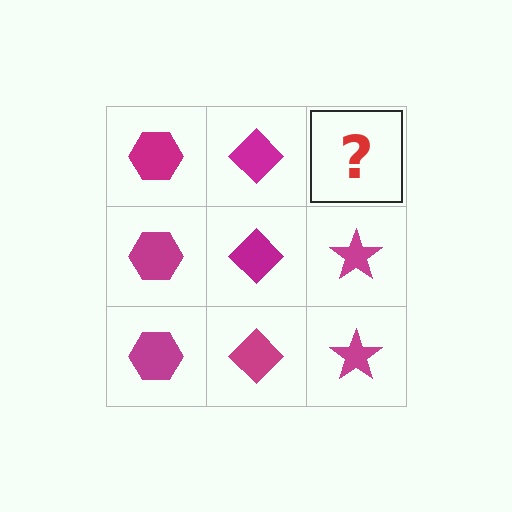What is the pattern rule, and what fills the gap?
The rule is that each column has a consistent shape. The gap should be filled with a magenta star.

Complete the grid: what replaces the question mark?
The question mark should be replaced with a magenta star.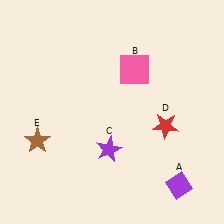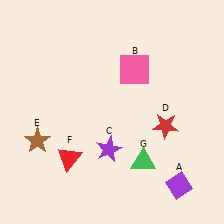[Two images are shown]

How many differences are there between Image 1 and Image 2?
There are 2 differences between the two images.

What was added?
A red triangle (F), a green triangle (G) were added in Image 2.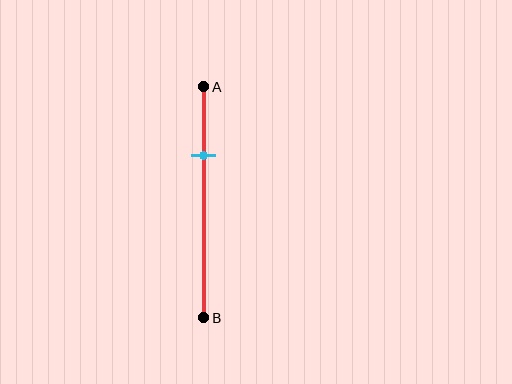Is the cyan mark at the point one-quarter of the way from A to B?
No, the mark is at about 30% from A, not at the 25% one-quarter point.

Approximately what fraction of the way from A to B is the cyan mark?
The cyan mark is approximately 30% of the way from A to B.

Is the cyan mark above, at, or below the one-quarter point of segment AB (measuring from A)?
The cyan mark is below the one-quarter point of segment AB.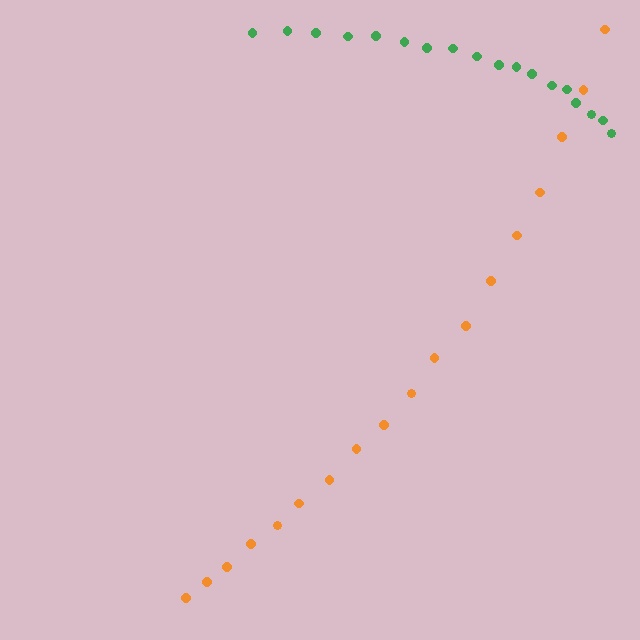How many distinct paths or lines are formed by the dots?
There are 2 distinct paths.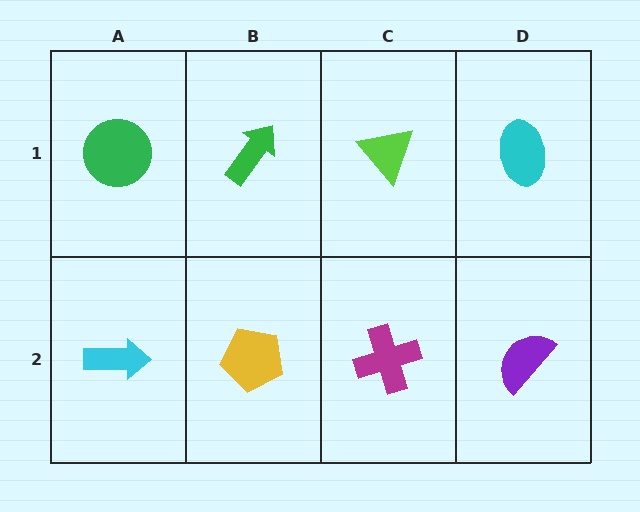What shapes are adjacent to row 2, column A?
A green circle (row 1, column A), a yellow pentagon (row 2, column B).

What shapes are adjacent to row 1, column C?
A magenta cross (row 2, column C), a green arrow (row 1, column B), a cyan ellipse (row 1, column D).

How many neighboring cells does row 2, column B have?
3.